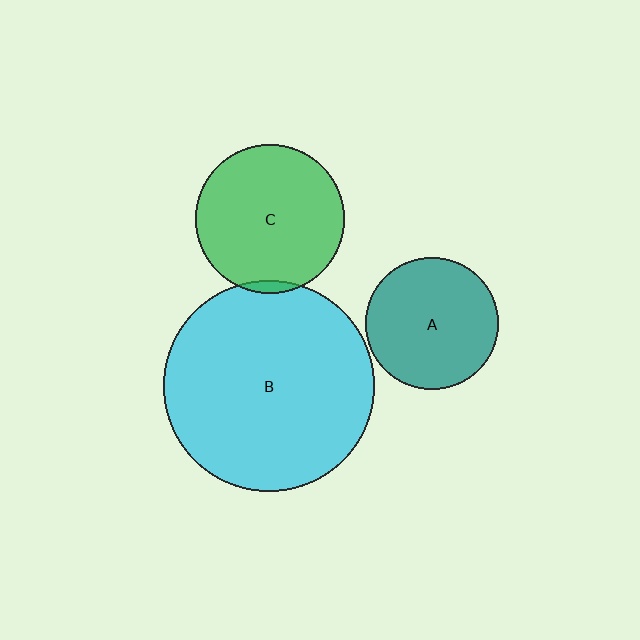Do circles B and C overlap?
Yes.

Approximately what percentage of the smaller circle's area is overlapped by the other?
Approximately 5%.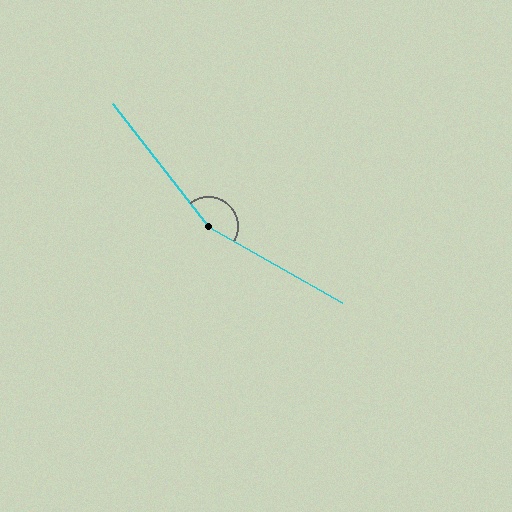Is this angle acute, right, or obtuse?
It is obtuse.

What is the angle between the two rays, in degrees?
Approximately 157 degrees.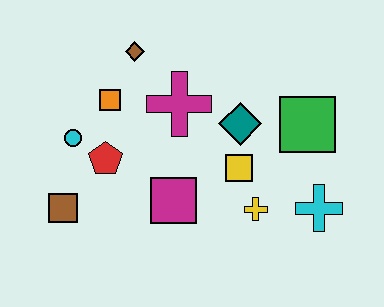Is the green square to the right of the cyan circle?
Yes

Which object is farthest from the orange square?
The cyan cross is farthest from the orange square.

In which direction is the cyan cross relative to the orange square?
The cyan cross is to the right of the orange square.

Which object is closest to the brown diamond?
The orange square is closest to the brown diamond.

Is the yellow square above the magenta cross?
No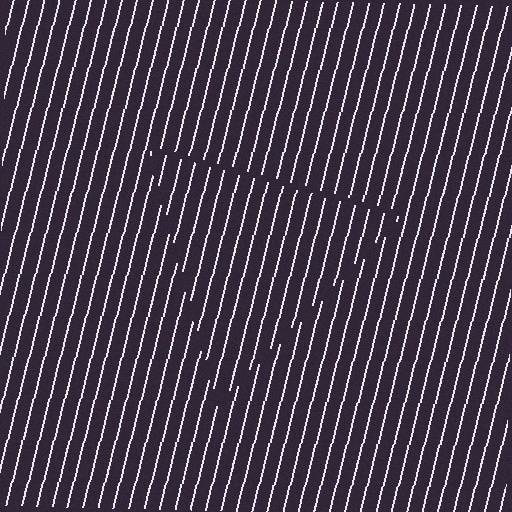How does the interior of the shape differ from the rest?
The interior of the shape contains the same grating, shifted by half a period — the contour is defined by the phase discontinuity where line-ends from the inner and outer gratings abut.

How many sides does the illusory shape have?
3 sides — the line-ends trace a triangle.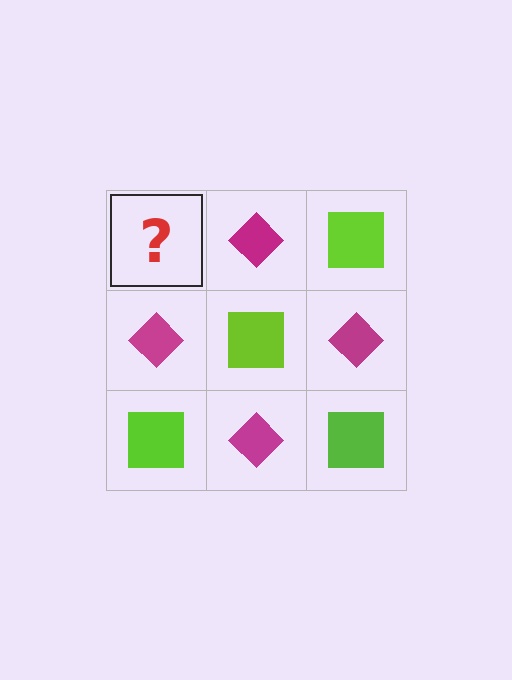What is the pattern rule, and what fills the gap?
The rule is that it alternates lime square and magenta diamond in a checkerboard pattern. The gap should be filled with a lime square.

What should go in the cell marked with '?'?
The missing cell should contain a lime square.